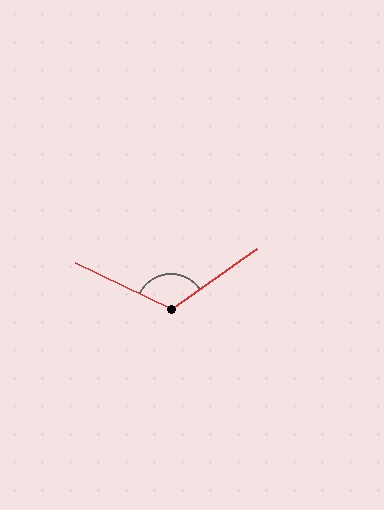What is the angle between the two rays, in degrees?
Approximately 120 degrees.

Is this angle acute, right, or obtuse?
It is obtuse.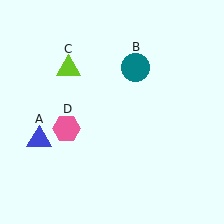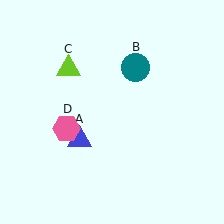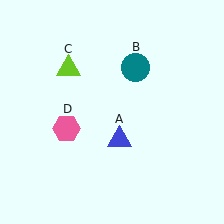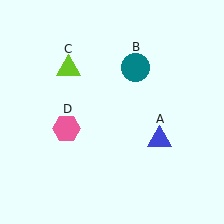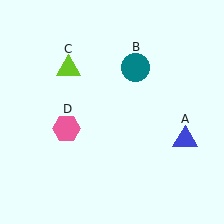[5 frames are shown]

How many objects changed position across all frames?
1 object changed position: blue triangle (object A).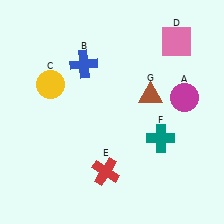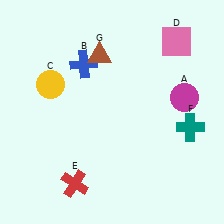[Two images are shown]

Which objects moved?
The objects that moved are: the red cross (E), the teal cross (F), the brown triangle (G).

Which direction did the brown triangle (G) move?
The brown triangle (G) moved left.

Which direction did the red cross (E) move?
The red cross (E) moved left.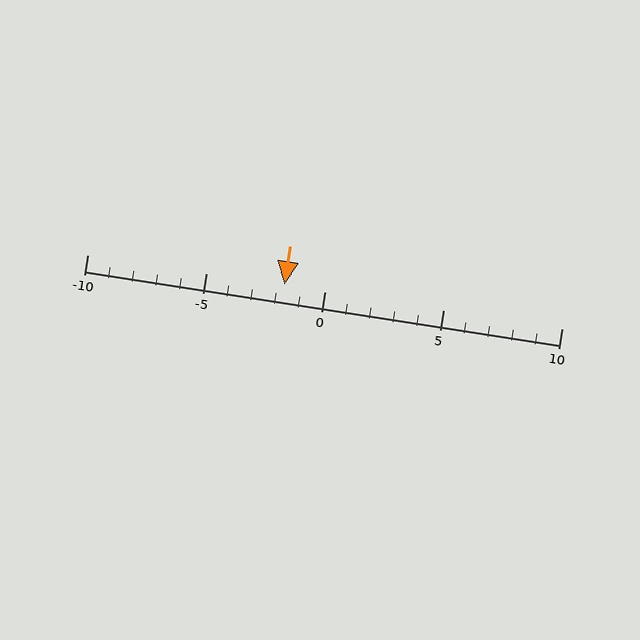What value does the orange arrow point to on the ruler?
The orange arrow points to approximately -2.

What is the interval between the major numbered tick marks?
The major tick marks are spaced 5 units apart.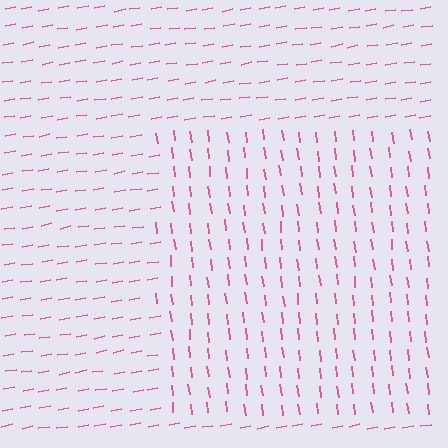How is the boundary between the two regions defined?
The boundary is defined purely by a change in line orientation (approximately 87 degrees difference). All lines are the same color and thickness.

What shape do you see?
I see a rectangle.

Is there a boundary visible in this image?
Yes, there is a texture boundary formed by a change in line orientation.